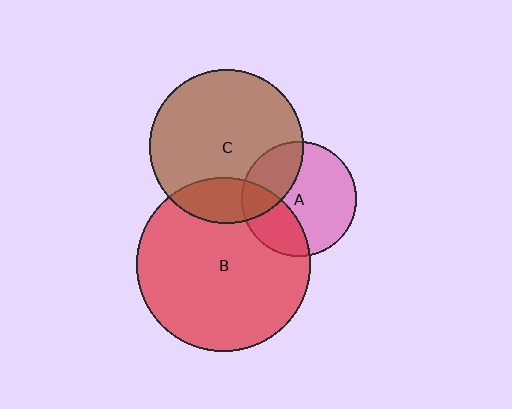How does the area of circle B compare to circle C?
Approximately 1.3 times.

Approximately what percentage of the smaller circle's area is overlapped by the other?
Approximately 30%.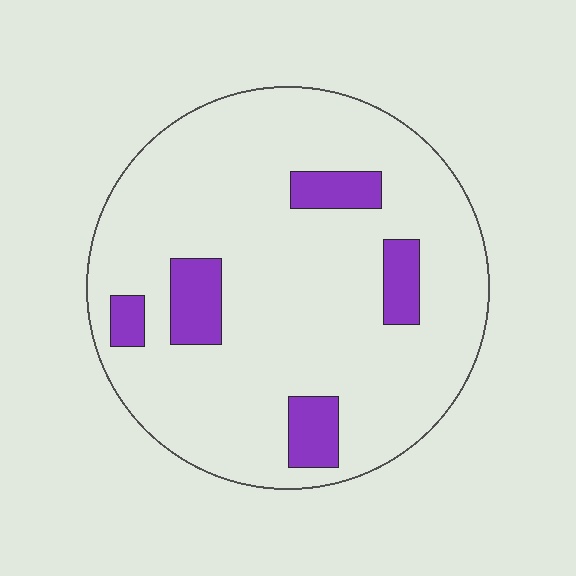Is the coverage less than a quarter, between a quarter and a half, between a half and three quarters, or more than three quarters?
Less than a quarter.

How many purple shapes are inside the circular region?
5.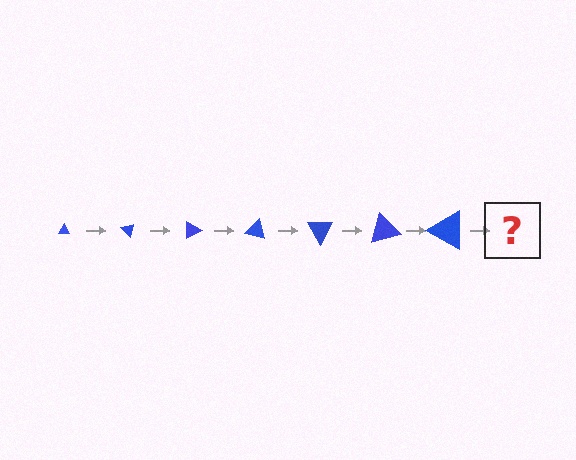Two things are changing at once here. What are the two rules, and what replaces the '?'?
The two rules are that the triangle grows larger each step and it rotates 45 degrees each step. The '?' should be a triangle, larger than the previous one and rotated 315 degrees from the start.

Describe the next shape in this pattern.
It should be a triangle, larger than the previous one and rotated 315 degrees from the start.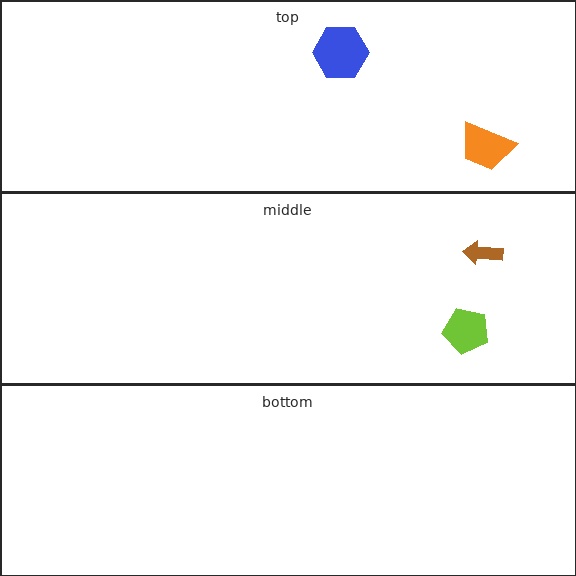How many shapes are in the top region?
2.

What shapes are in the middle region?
The brown arrow, the lime pentagon.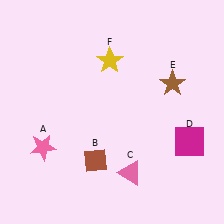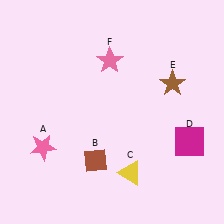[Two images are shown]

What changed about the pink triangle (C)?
In Image 1, C is pink. In Image 2, it changed to yellow.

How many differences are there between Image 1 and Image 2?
There are 2 differences between the two images.